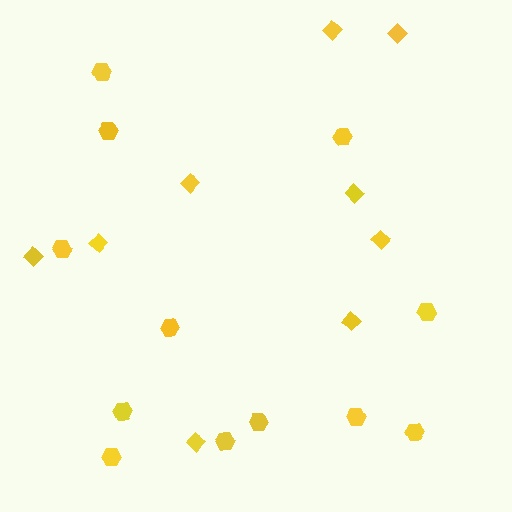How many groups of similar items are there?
There are 2 groups: one group of hexagons (12) and one group of diamonds (9).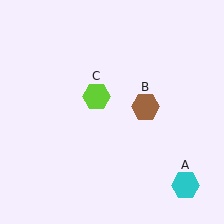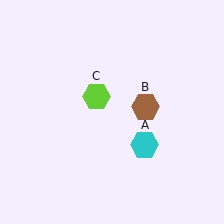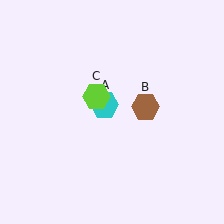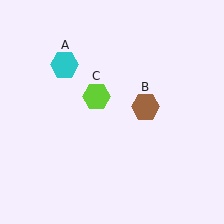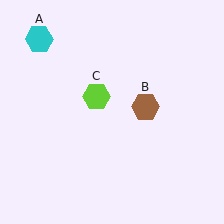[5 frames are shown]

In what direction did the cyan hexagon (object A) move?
The cyan hexagon (object A) moved up and to the left.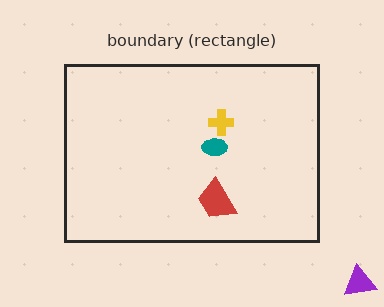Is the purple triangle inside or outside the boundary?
Outside.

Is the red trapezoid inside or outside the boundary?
Inside.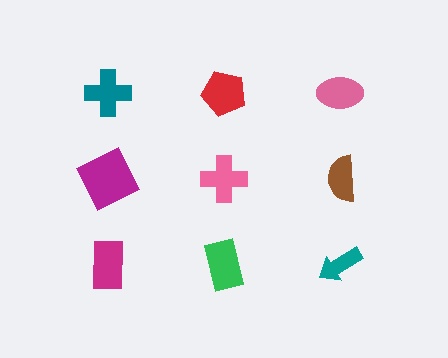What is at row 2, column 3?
A brown semicircle.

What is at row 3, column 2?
A green rectangle.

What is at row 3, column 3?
A teal arrow.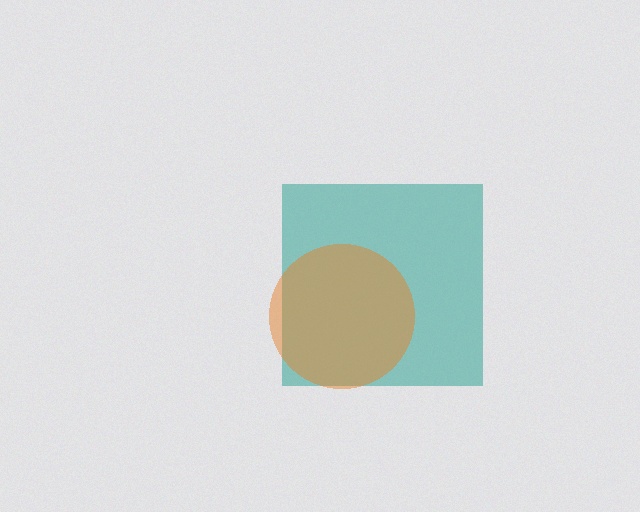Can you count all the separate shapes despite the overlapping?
Yes, there are 2 separate shapes.